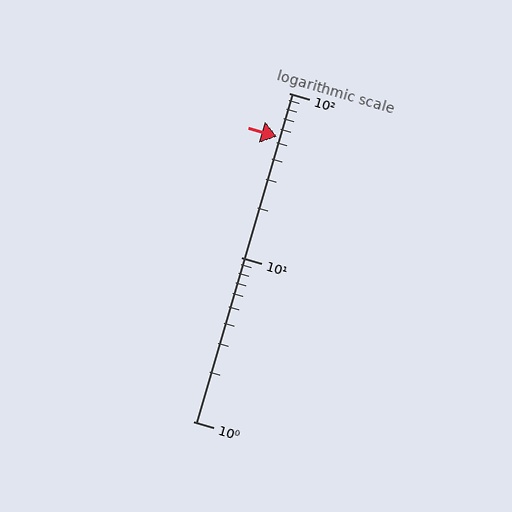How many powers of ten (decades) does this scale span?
The scale spans 2 decades, from 1 to 100.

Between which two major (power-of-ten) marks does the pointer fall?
The pointer is between 10 and 100.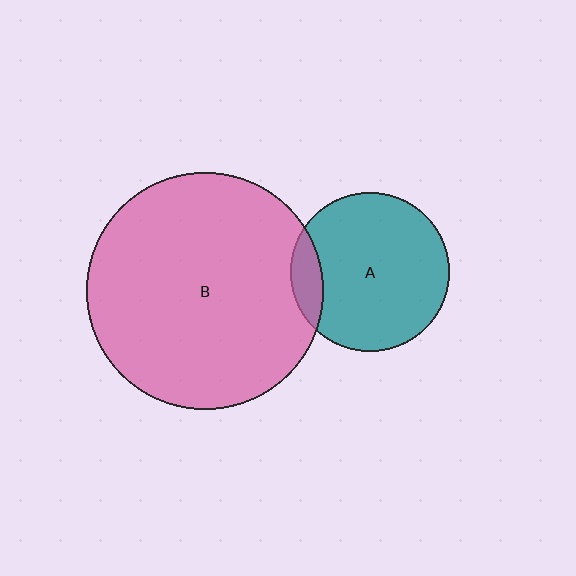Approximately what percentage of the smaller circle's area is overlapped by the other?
Approximately 10%.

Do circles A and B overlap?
Yes.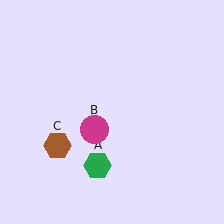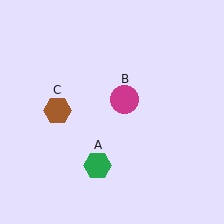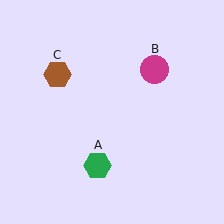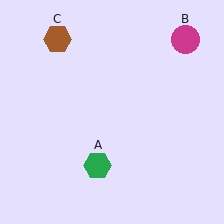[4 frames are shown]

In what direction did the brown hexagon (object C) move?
The brown hexagon (object C) moved up.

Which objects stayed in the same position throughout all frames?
Green hexagon (object A) remained stationary.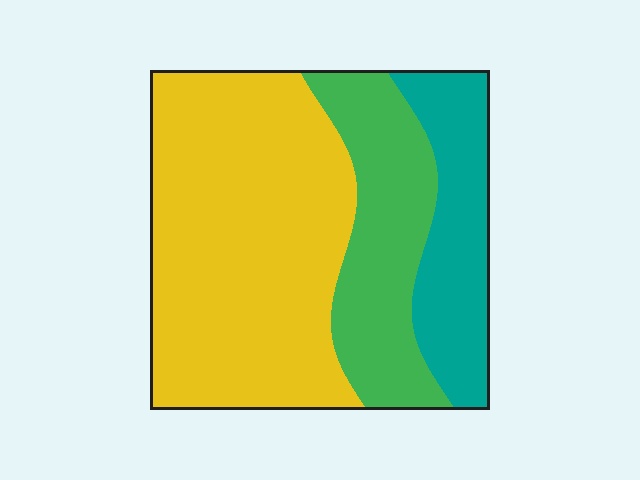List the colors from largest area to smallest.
From largest to smallest: yellow, green, teal.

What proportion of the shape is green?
Green covers around 25% of the shape.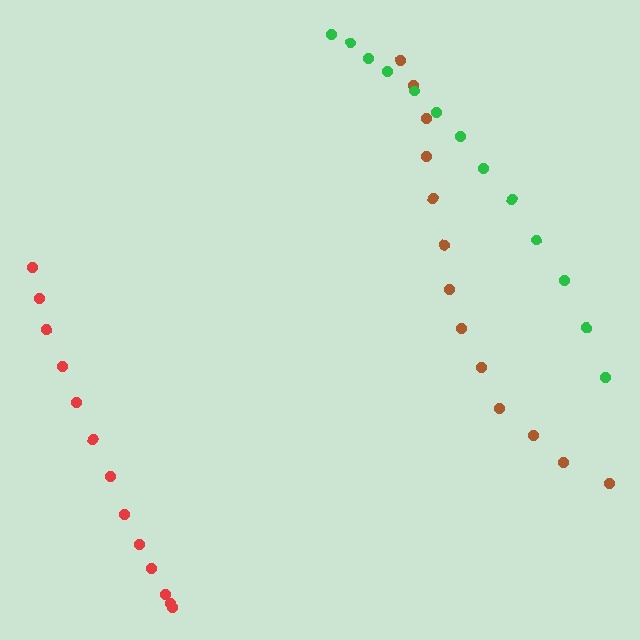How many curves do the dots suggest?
There are 3 distinct paths.